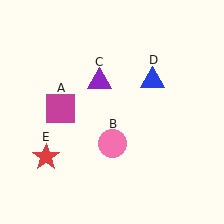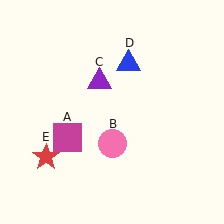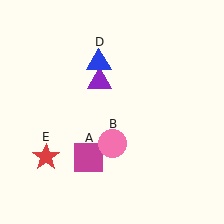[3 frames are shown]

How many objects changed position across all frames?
2 objects changed position: magenta square (object A), blue triangle (object D).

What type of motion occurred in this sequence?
The magenta square (object A), blue triangle (object D) rotated counterclockwise around the center of the scene.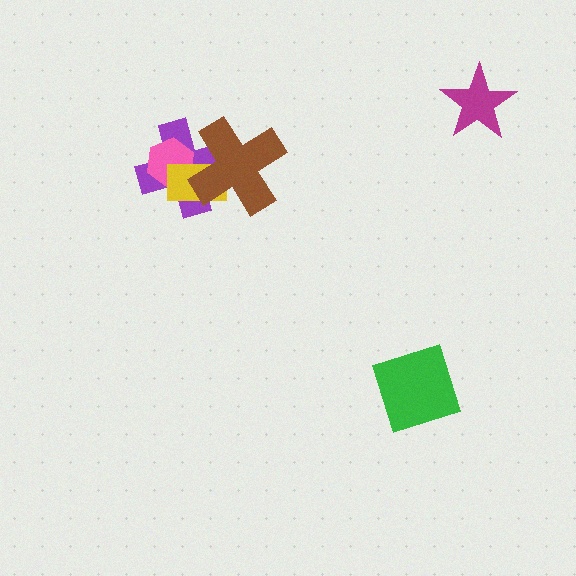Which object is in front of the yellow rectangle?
The brown cross is in front of the yellow rectangle.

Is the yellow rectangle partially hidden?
Yes, it is partially covered by another shape.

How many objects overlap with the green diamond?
0 objects overlap with the green diamond.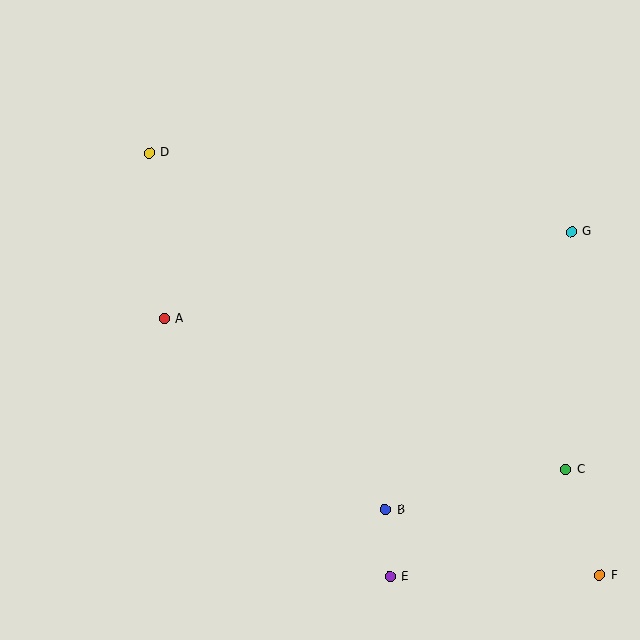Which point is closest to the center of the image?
Point A at (164, 319) is closest to the center.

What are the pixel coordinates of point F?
Point F is at (600, 575).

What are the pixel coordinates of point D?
Point D is at (150, 153).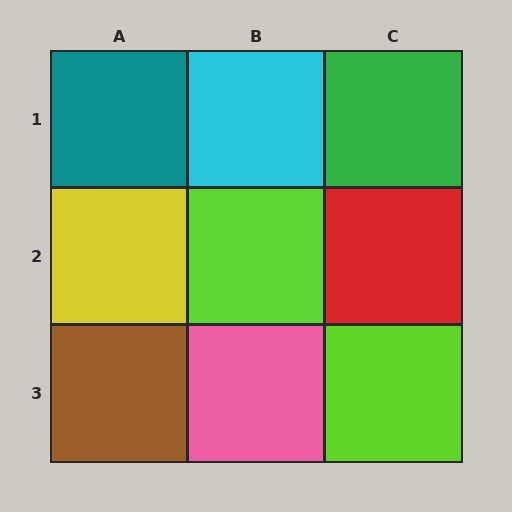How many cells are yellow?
1 cell is yellow.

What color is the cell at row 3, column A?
Brown.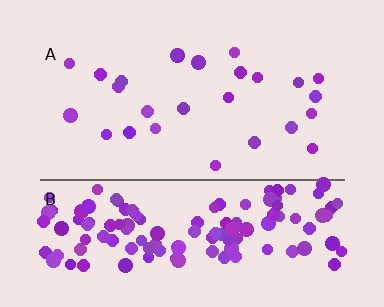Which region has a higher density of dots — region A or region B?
B (the bottom).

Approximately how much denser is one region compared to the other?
Approximately 5.4× — region B over region A.